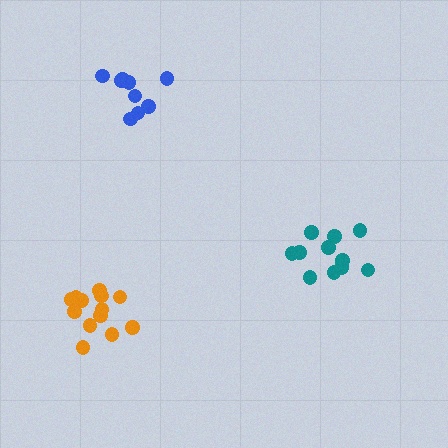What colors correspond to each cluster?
The clusters are colored: blue, teal, orange.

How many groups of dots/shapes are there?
There are 3 groups.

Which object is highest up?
The blue cluster is topmost.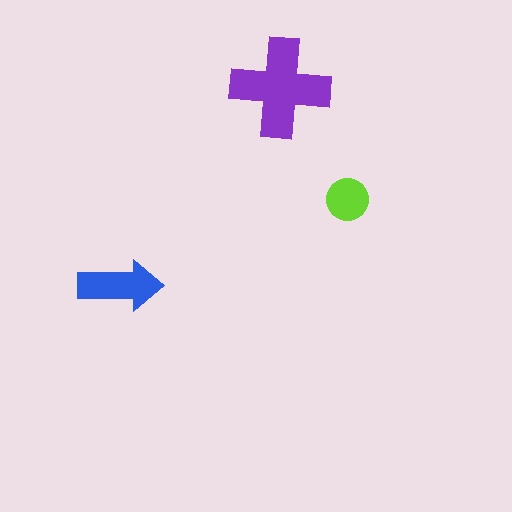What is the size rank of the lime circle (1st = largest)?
3rd.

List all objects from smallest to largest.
The lime circle, the blue arrow, the purple cross.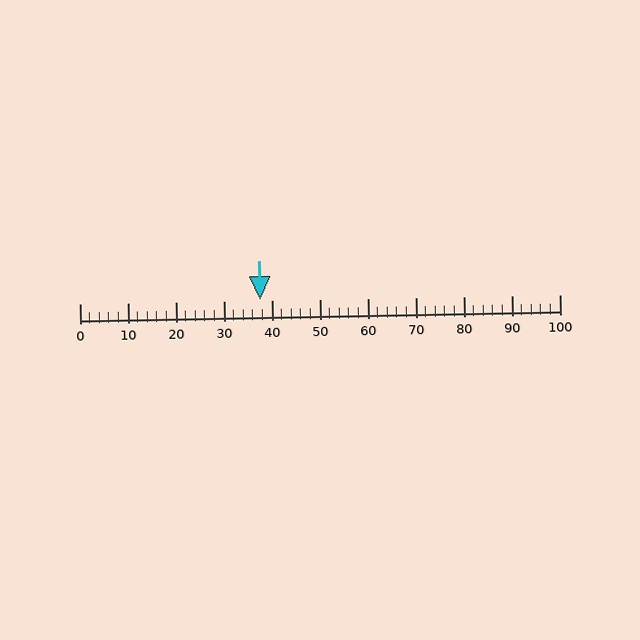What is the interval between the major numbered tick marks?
The major tick marks are spaced 10 units apart.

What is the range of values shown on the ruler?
The ruler shows values from 0 to 100.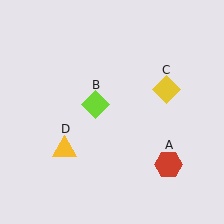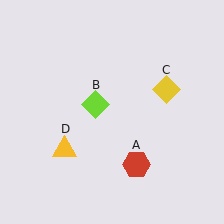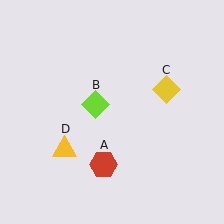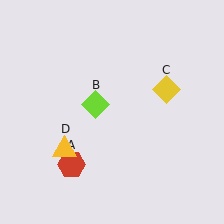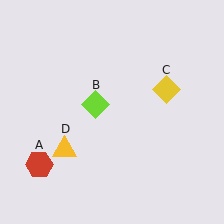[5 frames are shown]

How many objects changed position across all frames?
1 object changed position: red hexagon (object A).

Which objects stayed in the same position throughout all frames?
Lime diamond (object B) and yellow diamond (object C) and yellow triangle (object D) remained stationary.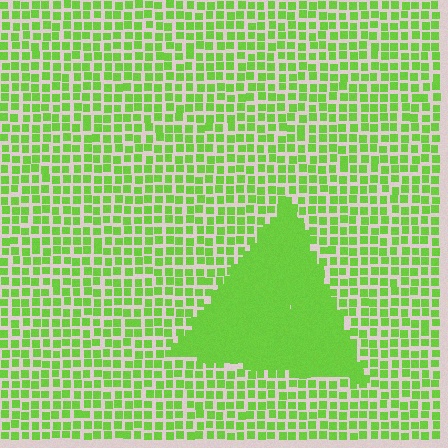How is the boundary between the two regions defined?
The boundary is defined by a change in element density (approximately 2.4x ratio). All elements are the same color, size, and shape.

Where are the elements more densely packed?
The elements are more densely packed inside the triangle boundary.